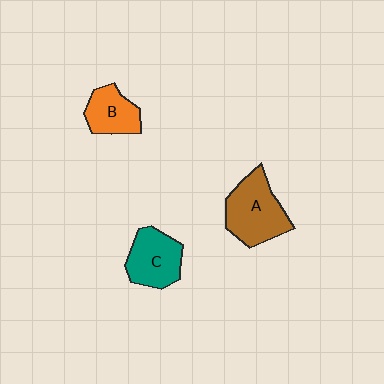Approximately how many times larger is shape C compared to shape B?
Approximately 1.3 times.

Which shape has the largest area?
Shape A (brown).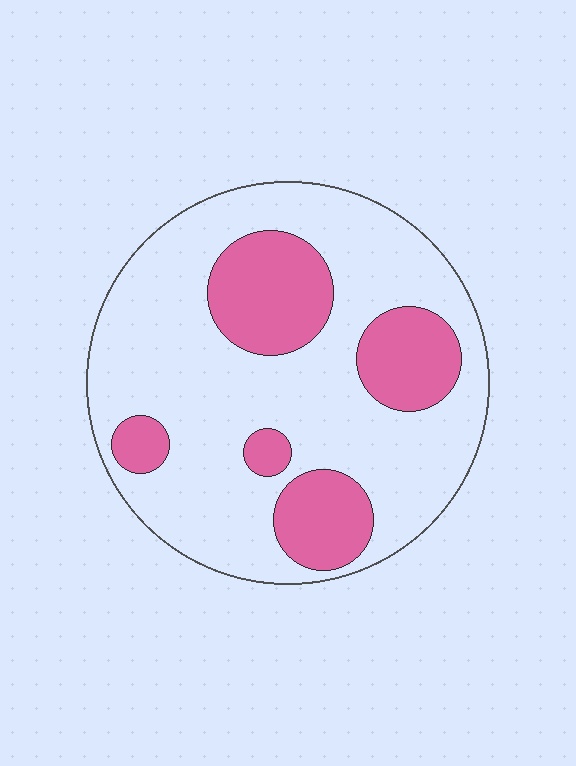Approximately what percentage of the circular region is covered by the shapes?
Approximately 25%.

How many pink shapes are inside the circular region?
5.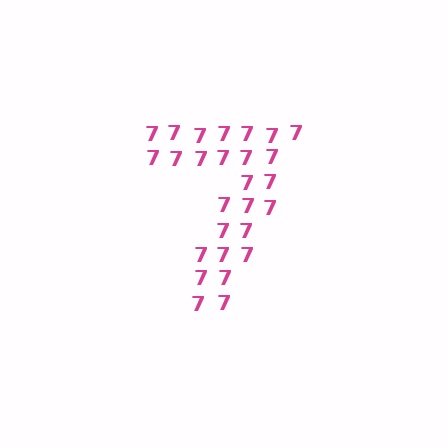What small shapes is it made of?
It is made of small digit 7's.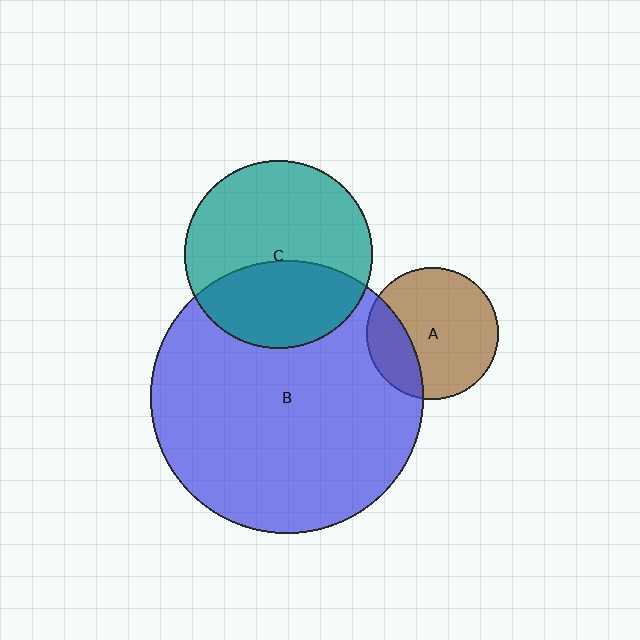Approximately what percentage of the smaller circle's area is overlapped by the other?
Approximately 40%.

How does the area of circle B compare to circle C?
Approximately 2.1 times.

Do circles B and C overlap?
Yes.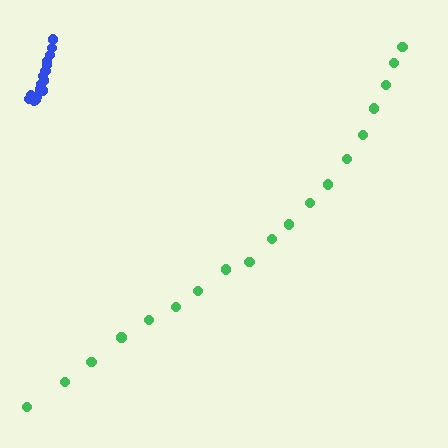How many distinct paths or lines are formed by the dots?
There are 2 distinct paths.